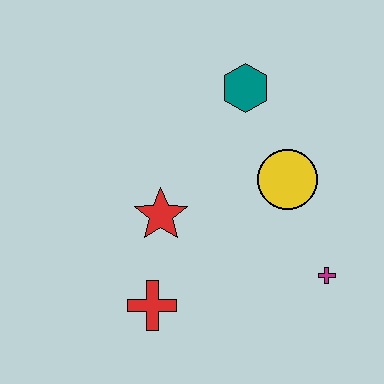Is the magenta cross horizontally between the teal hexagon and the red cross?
No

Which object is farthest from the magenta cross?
The teal hexagon is farthest from the magenta cross.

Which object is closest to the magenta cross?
The yellow circle is closest to the magenta cross.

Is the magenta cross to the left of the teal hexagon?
No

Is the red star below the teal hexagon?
Yes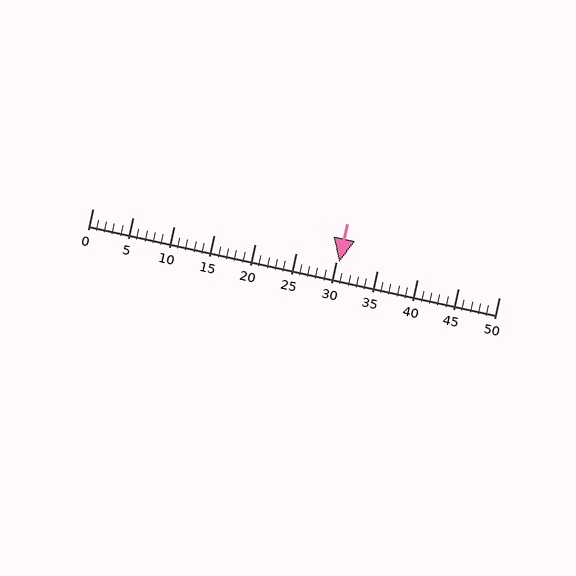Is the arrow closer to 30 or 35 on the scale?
The arrow is closer to 30.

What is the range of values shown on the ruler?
The ruler shows values from 0 to 50.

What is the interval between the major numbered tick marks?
The major tick marks are spaced 5 units apart.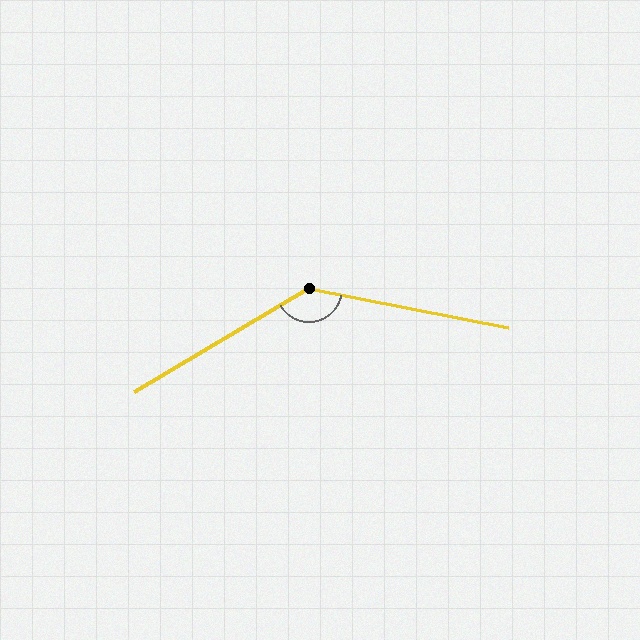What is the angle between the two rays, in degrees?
Approximately 138 degrees.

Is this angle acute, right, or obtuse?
It is obtuse.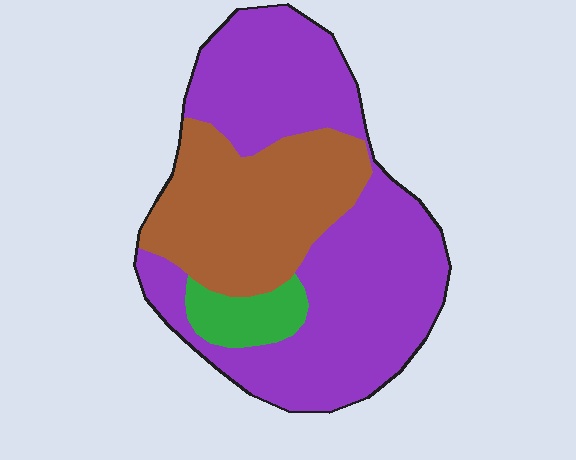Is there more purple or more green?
Purple.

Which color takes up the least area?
Green, at roughly 5%.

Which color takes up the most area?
Purple, at roughly 60%.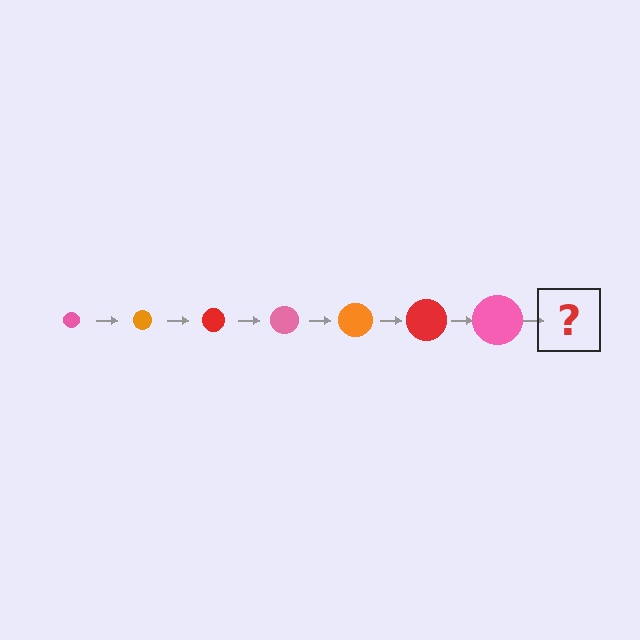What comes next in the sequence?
The next element should be an orange circle, larger than the previous one.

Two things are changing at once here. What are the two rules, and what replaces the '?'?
The two rules are that the circle grows larger each step and the color cycles through pink, orange, and red. The '?' should be an orange circle, larger than the previous one.